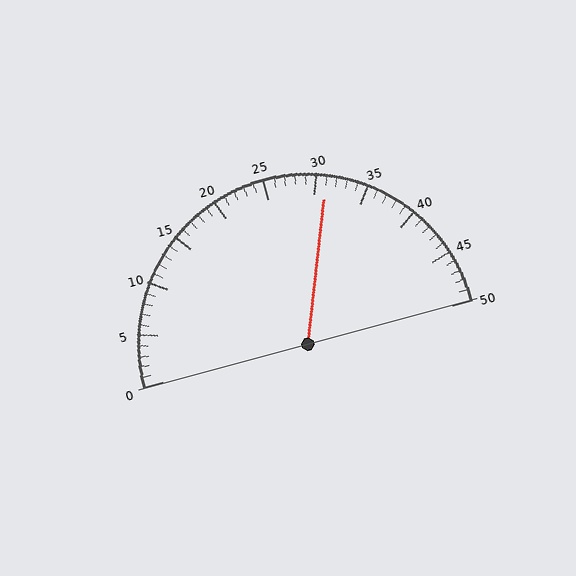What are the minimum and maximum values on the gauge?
The gauge ranges from 0 to 50.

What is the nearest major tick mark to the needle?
The nearest major tick mark is 30.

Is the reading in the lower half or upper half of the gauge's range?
The reading is in the upper half of the range (0 to 50).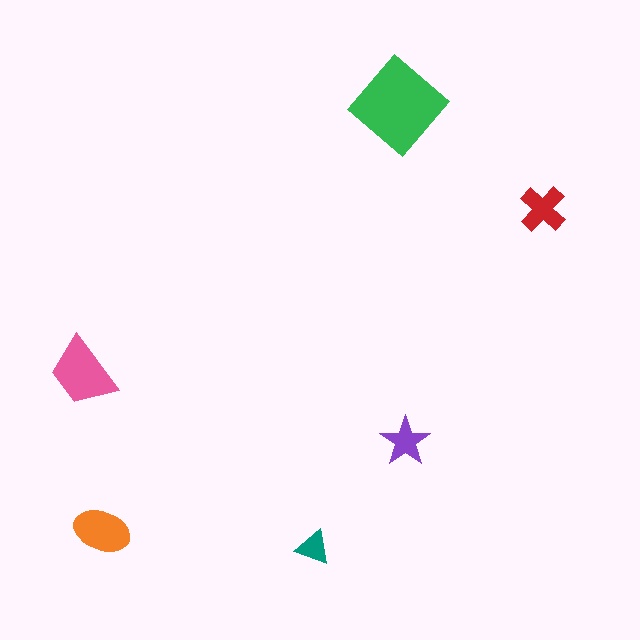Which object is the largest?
The green diamond.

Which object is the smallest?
The teal triangle.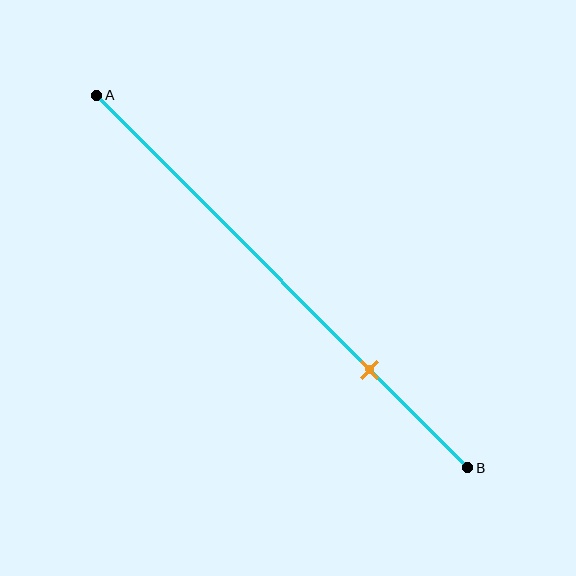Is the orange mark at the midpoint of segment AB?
No, the mark is at about 75% from A, not at the 50% midpoint.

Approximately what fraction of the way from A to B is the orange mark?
The orange mark is approximately 75% of the way from A to B.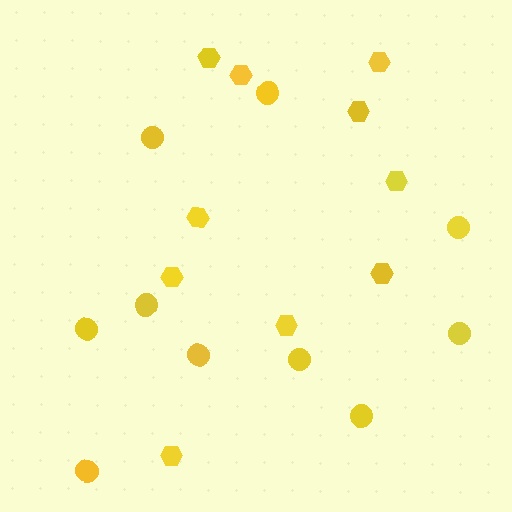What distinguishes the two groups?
There are 2 groups: one group of hexagons (10) and one group of circles (10).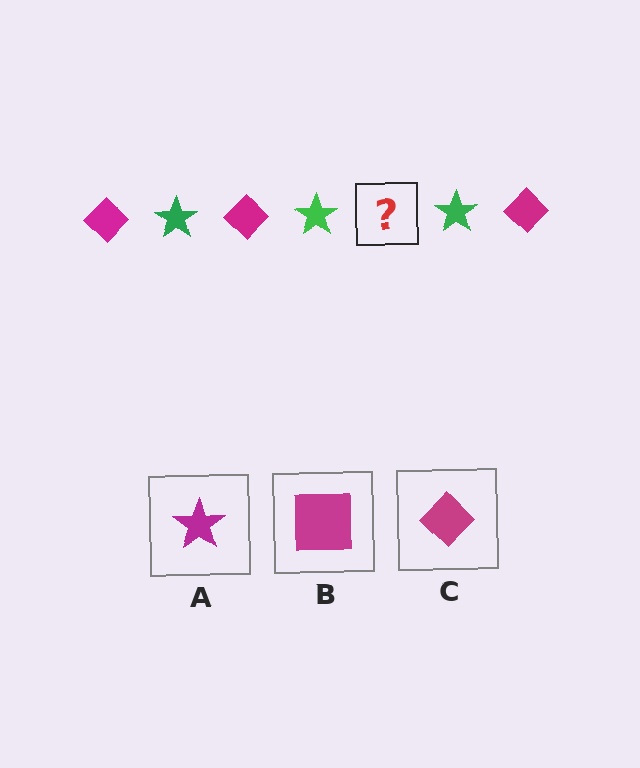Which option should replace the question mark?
Option C.